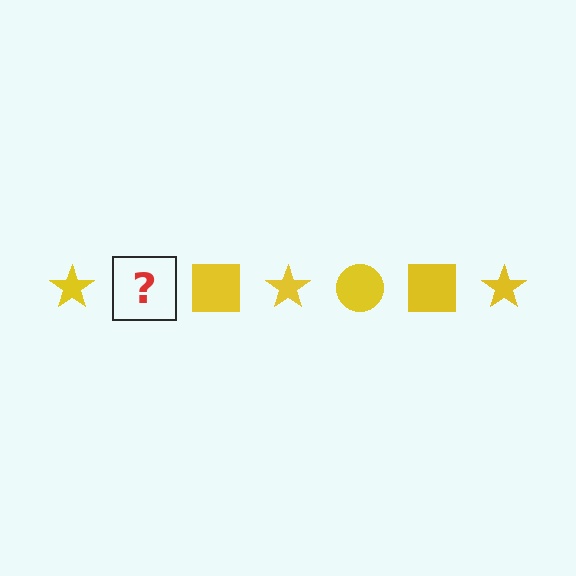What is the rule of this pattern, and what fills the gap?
The rule is that the pattern cycles through star, circle, square shapes in yellow. The gap should be filled with a yellow circle.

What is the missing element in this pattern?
The missing element is a yellow circle.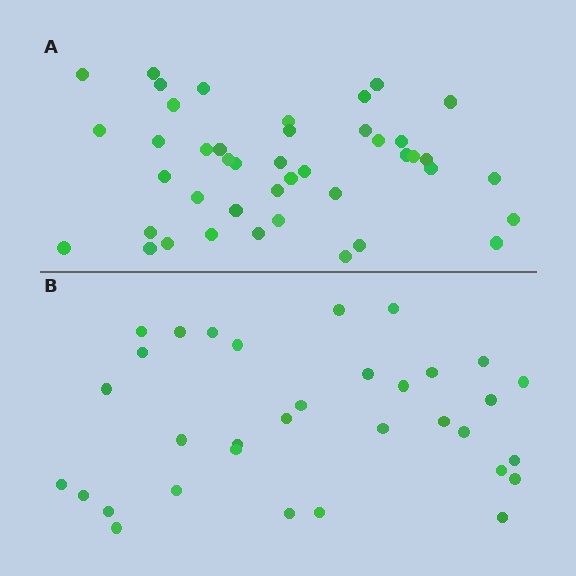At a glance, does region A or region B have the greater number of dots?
Region A (the top region) has more dots.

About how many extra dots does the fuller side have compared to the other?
Region A has roughly 10 or so more dots than region B.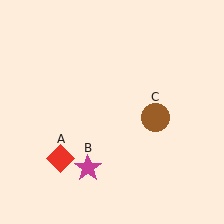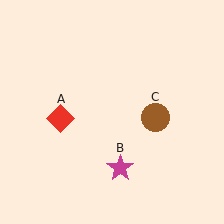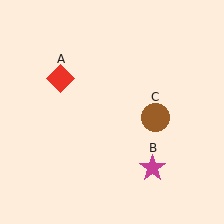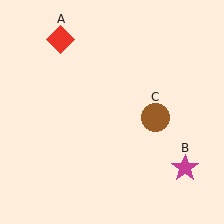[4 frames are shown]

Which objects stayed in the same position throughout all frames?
Brown circle (object C) remained stationary.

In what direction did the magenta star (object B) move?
The magenta star (object B) moved right.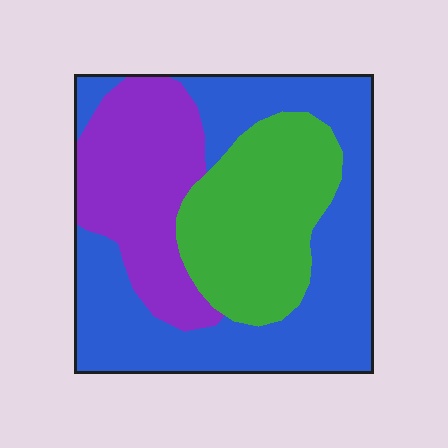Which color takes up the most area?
Blue, at roughly 45%.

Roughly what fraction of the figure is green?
Green takes up about one quarter (1/4) of the figure.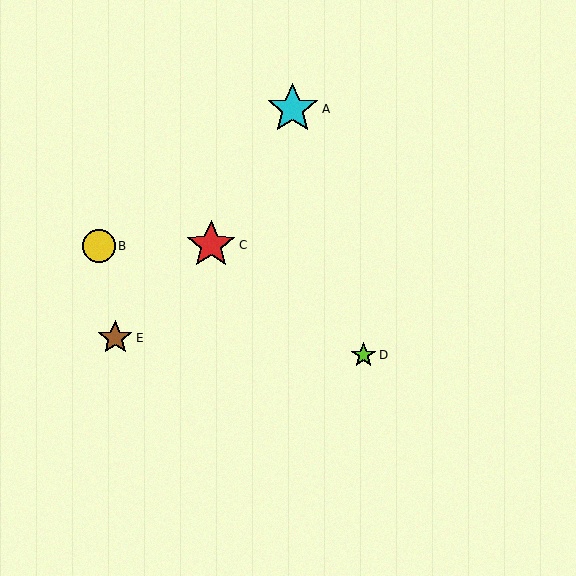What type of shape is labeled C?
Shape C is a red star.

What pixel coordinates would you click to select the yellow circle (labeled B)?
Click at (99, 246) to select the yellow circle B.